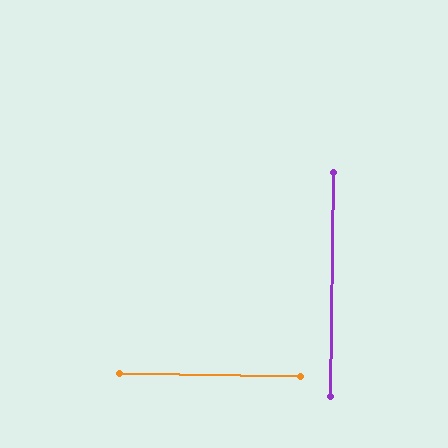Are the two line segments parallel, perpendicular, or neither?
Perpendicular — they meet at approximately 90°.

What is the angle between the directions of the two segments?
Approximately 90 degrees.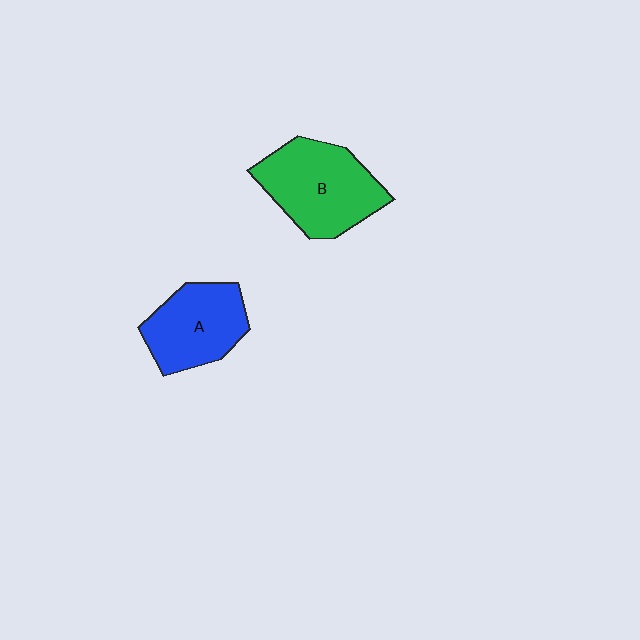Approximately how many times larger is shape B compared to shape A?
Approximately 1.3 times.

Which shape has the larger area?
Shape B (green).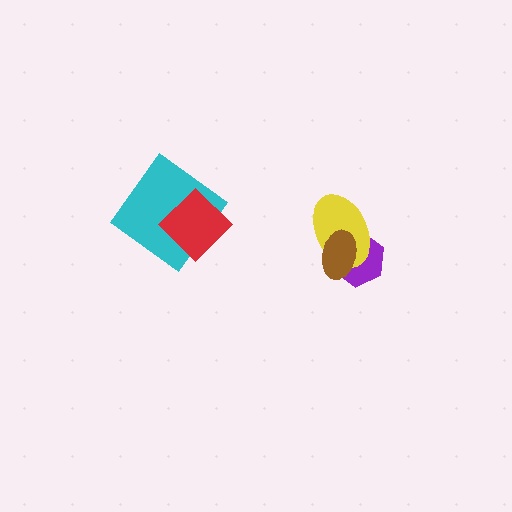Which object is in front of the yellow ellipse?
The brown ellipse is in front of the yellow ellipse.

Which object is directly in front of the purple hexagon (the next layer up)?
The yellow ellipse is directly in front of the purple hexagon.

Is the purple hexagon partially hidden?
Yes, it is partially covered by another shape.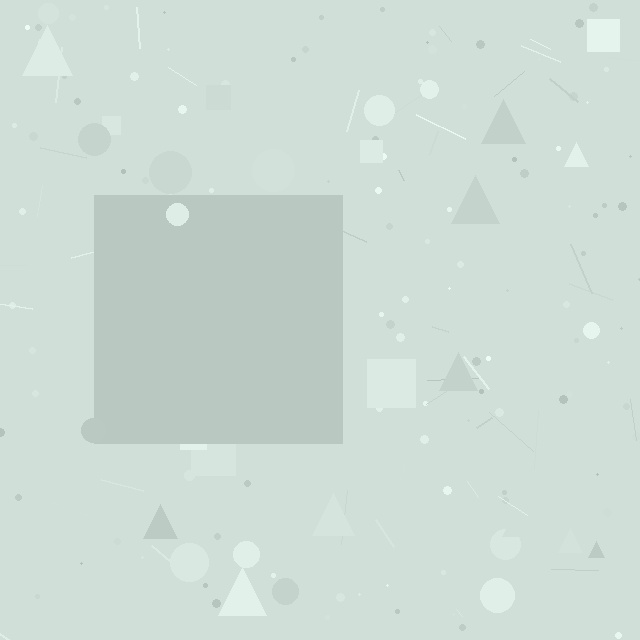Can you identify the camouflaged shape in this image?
The camouflaged shape is a square.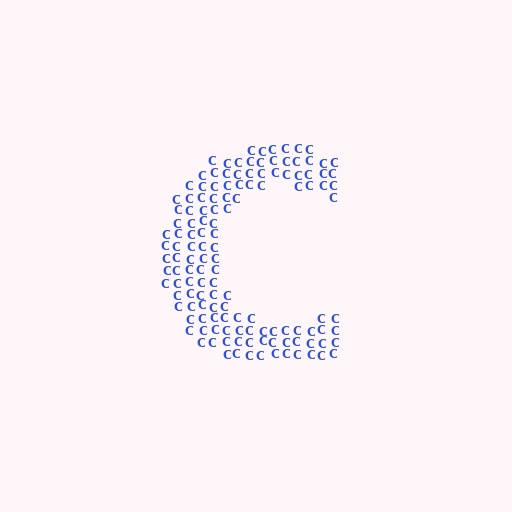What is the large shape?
The large shape is the letter C.